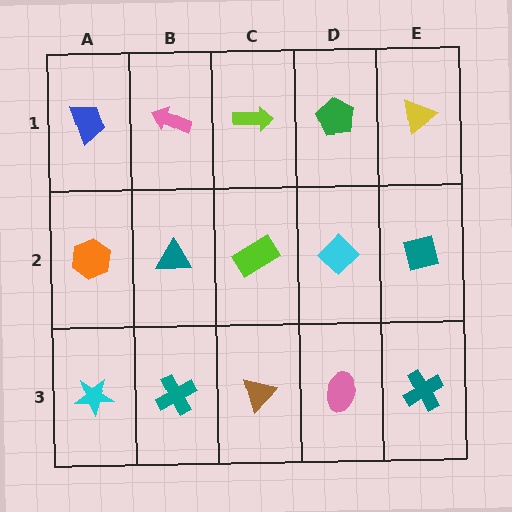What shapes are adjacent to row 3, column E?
A teal square (row 2, column E), a pink ellipse (row 3, column D).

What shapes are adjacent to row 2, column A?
A blue trapezoid (row 1, column A), a cyan star (row 3, column A), a teal triangle (row 2, column B).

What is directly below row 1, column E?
A teal square.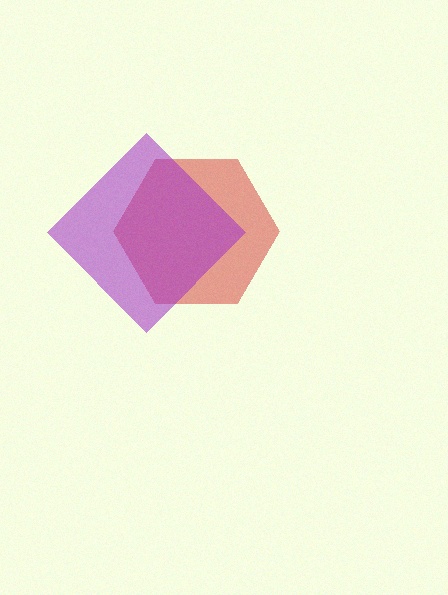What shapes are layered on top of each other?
The layered shapes are: a red hexagon, a purple diamond.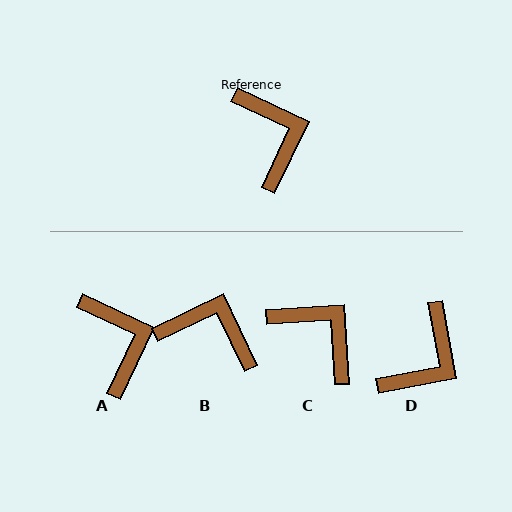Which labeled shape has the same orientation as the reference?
A.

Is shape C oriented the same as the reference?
No, it is off by about 29 degrees.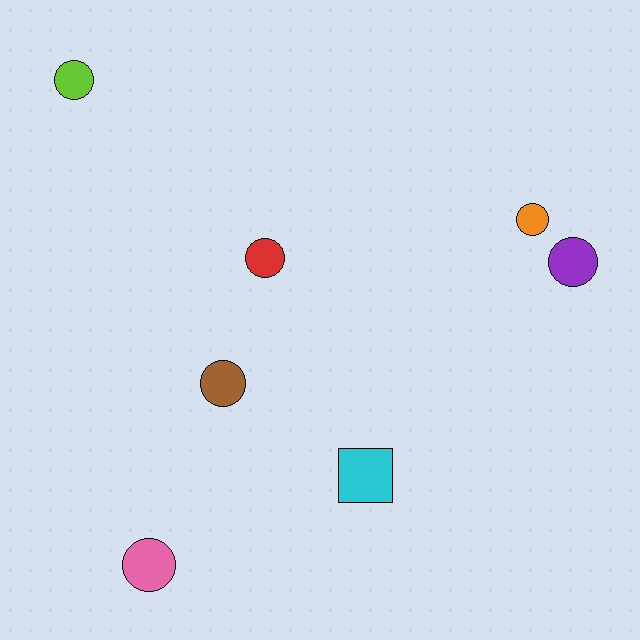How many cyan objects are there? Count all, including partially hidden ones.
There is 1 cyan object.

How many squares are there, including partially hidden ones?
There is 1 square.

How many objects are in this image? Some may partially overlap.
There are 7 objects.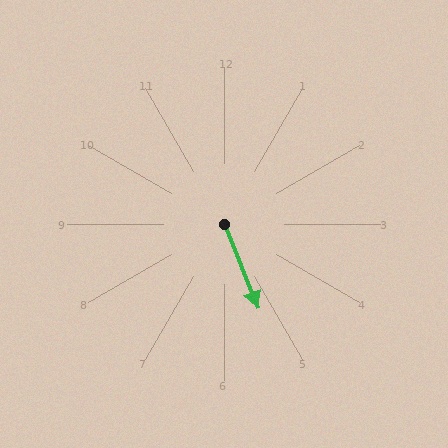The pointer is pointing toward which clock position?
Roughly 5 o'clock.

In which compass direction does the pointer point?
South.